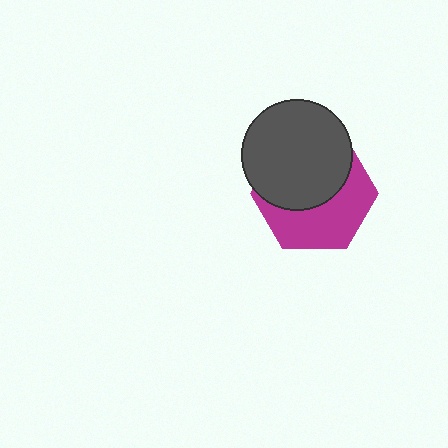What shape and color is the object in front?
The object in front is a dark gray circle.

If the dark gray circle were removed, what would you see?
You would see the complete magenta hexagon.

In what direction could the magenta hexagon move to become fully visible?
The magenta hexagon could move down. That would shift it out from behind the dark gray circle entirely.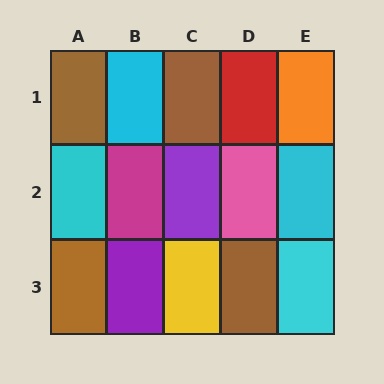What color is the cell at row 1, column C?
Brown.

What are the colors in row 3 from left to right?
Brown, purple, yellow, brown, cyan.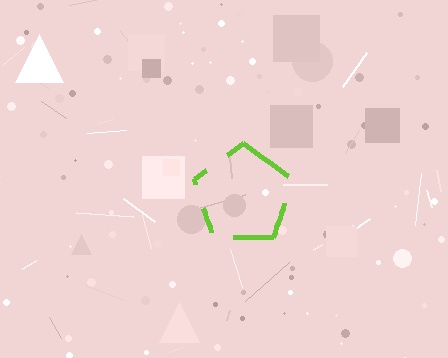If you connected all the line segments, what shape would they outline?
They would outline a pentagon.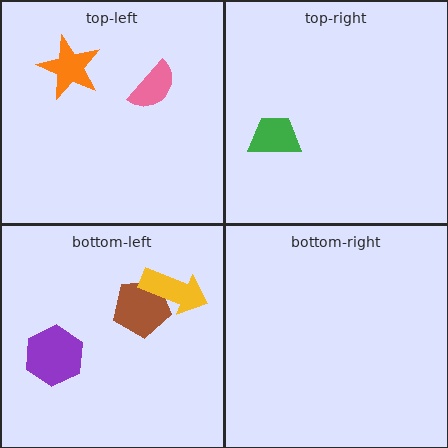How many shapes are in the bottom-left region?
3.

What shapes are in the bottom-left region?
The brown pentagon, the yellow arrow, the purple hexagon.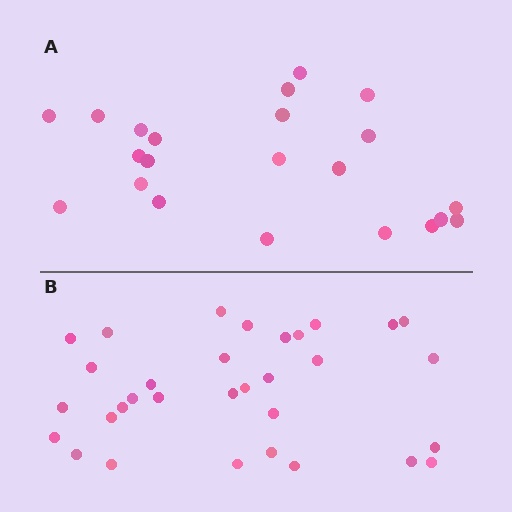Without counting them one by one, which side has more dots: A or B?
Region B (the bottom region) has more dots.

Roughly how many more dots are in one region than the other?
Region B has roughly 10 or so more dots than region A.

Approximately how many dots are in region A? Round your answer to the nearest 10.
About 20 dots. (The exact count is 22, which rounds to 20.)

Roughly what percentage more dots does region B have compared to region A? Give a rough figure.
About 45% more.